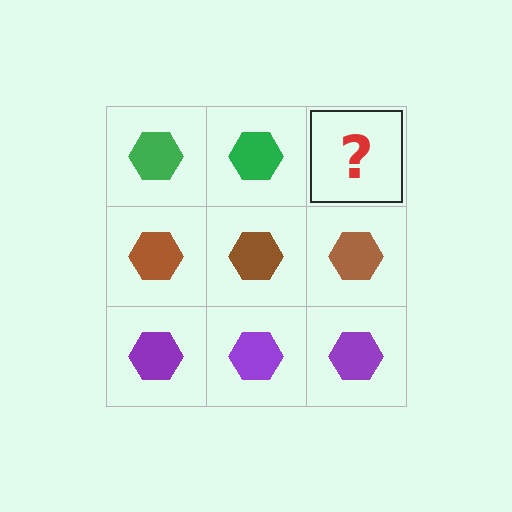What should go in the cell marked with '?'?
The missing cell should contain a green hexagon.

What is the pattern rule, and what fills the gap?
The rule is that each row has a consistent color. The gap should be filled with a green hexagon.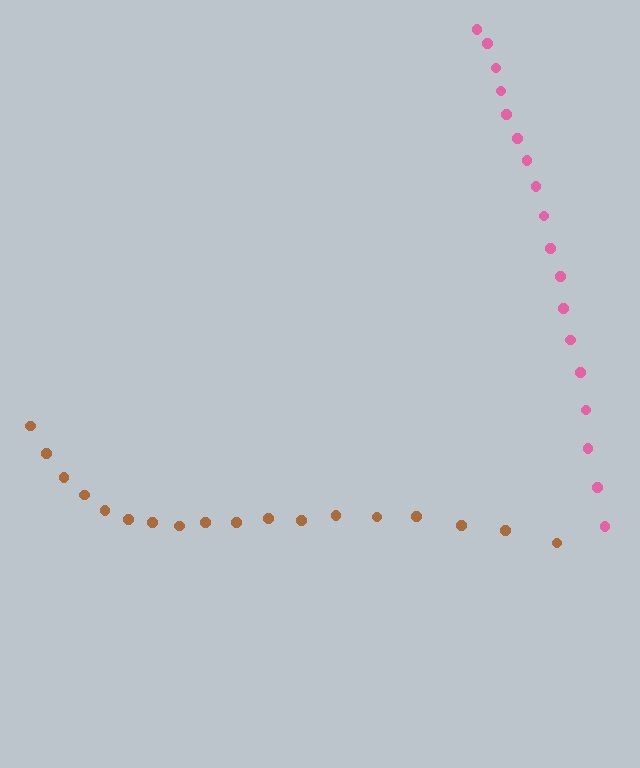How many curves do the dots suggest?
There are 2 distinct paths.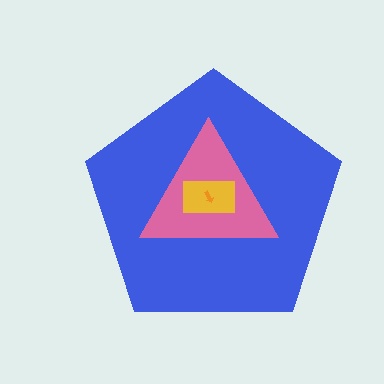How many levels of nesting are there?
4.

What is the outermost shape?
The blue pentagon.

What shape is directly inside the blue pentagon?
The pink triangle.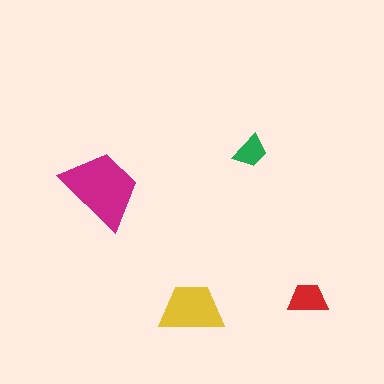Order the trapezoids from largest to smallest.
the magenta one, the yellow one, the red one, the green one.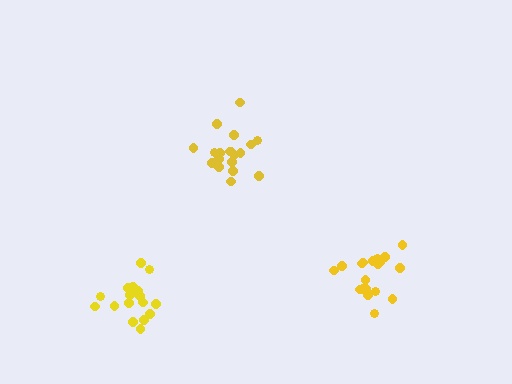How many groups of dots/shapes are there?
There are 3 groups.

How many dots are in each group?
Group 1: 19 dots, Group 2: 19 dots, Group 3: 18 dots (56 total).